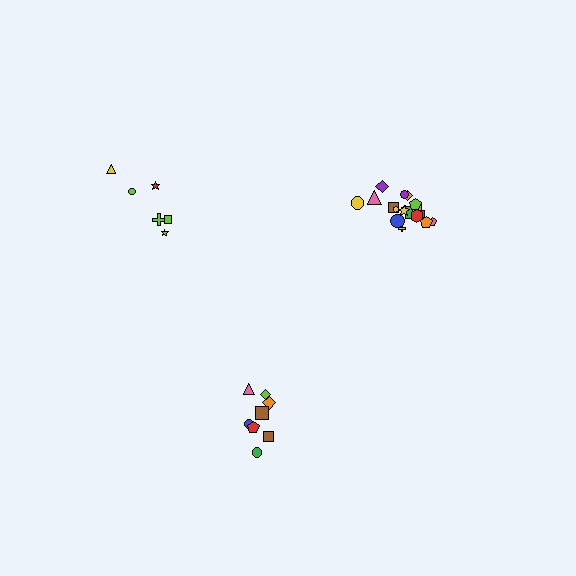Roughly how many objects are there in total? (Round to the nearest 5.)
Roughly 30 objects in total.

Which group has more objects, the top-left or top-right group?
The top-right group.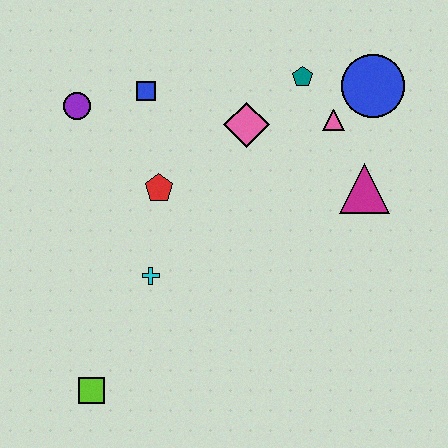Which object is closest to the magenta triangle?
The pink triangle is closest to the magenta triangle.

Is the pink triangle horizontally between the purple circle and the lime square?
No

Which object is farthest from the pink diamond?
The lime square is farthest from the pink diamond.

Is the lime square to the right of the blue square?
No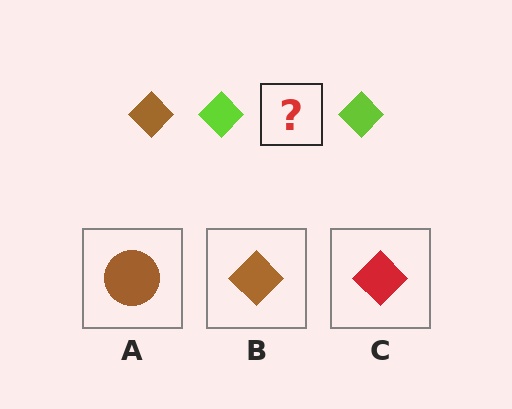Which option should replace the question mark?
Option B.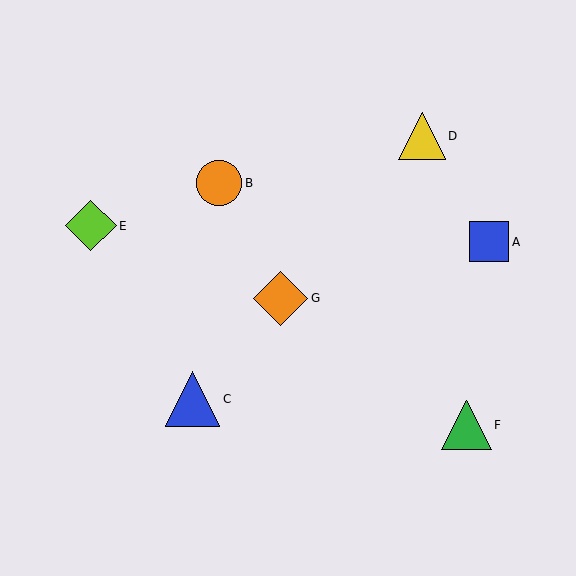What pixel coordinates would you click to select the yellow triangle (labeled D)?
Click at (422, 136) to select the yellow triangle D.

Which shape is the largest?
The blue triangle (labeled C) is the largest.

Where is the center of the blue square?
The center of the blue square is at (489, 242).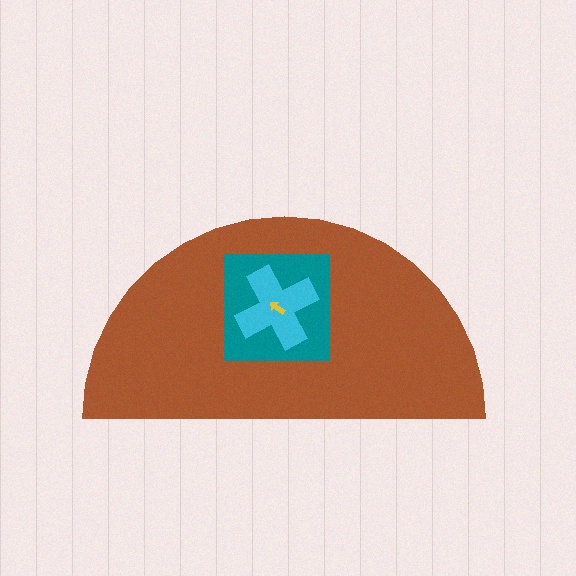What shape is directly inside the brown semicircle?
The teal square.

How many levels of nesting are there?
4.